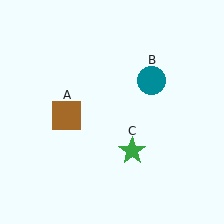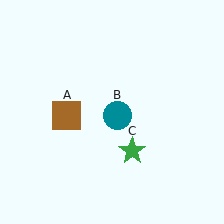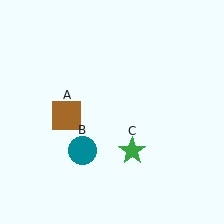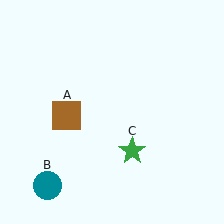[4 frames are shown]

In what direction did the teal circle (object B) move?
The teal circle (object B) moved down and to the left.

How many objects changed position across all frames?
1 object changed position: teal circle (object B).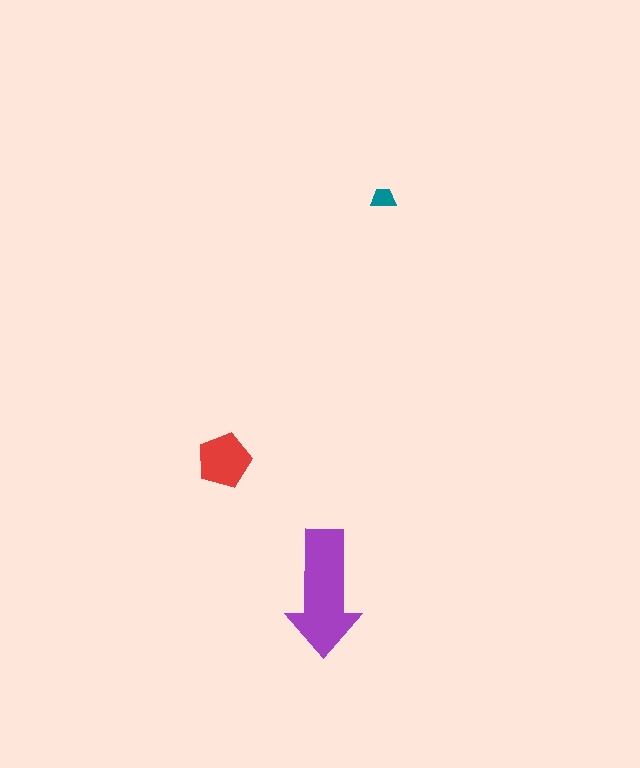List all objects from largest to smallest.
The purple arrow, the red pentagon, the teal trapezoid.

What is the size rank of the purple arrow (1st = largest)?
1st.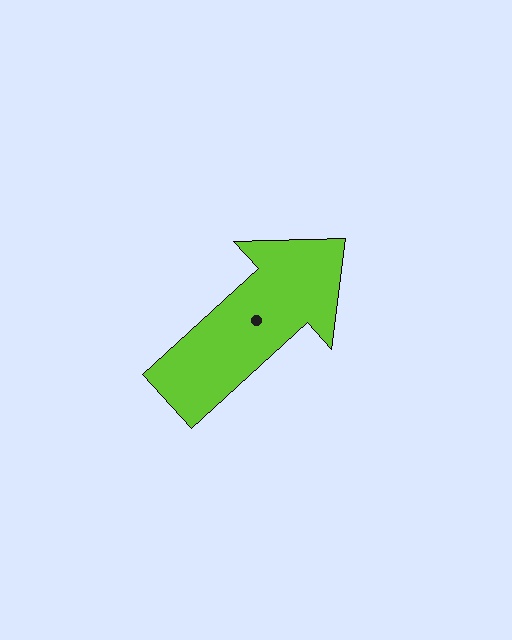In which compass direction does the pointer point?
Northeast.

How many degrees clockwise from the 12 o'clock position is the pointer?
Approximately 48 degrees.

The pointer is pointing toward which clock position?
Roughly 2 o'clock.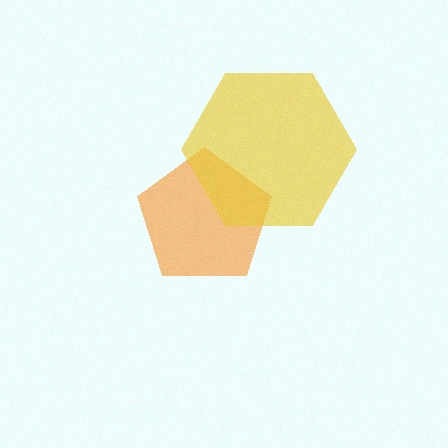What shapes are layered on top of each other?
The layered shapes are: an orange pentagon, a yellow hexagon.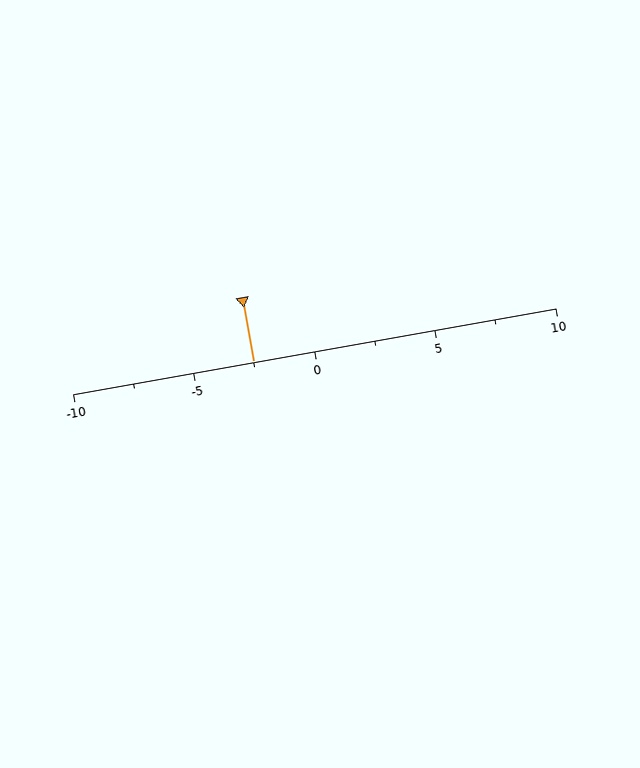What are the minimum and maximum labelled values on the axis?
The axis runs from -10 to 10.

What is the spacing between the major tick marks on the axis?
The major ticks are spaced 5 apart.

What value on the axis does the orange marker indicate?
The marker indicates approximately -2.5.